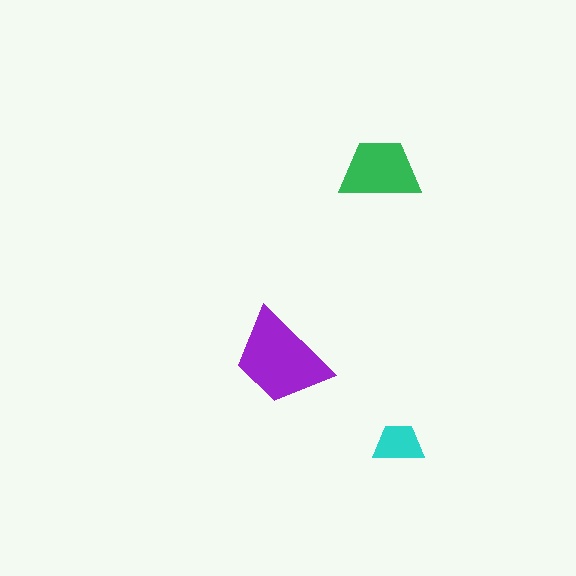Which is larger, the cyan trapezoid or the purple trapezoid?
The purple one.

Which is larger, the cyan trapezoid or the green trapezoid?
The green one.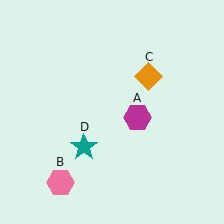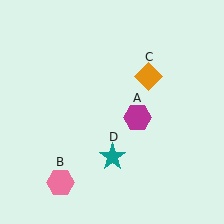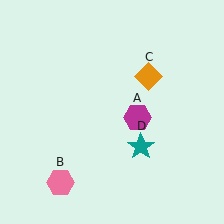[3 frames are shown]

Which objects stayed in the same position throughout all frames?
Magenta hexagon (object A) and pink hexagon (object B) and orange diamond (object C) remained stationary.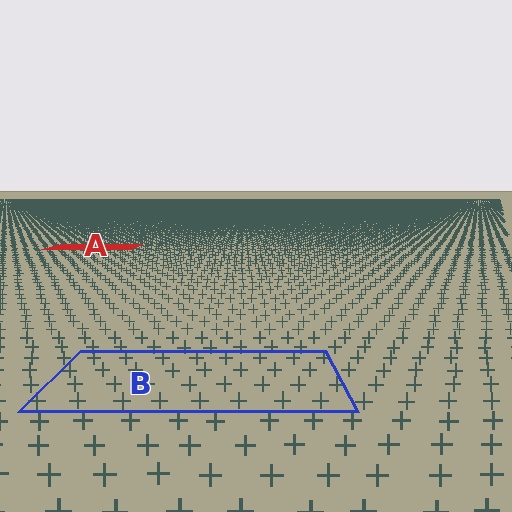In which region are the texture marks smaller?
The texture marks are smaller in region A, because it is farther away.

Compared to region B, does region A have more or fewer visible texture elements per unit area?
Region A has more texture elements per unit area — they are packed more densely because it is farther away.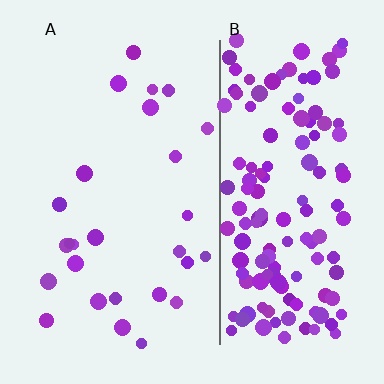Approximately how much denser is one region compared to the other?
Approximately 5.4× — region B over region A.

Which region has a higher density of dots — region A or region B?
B (the right).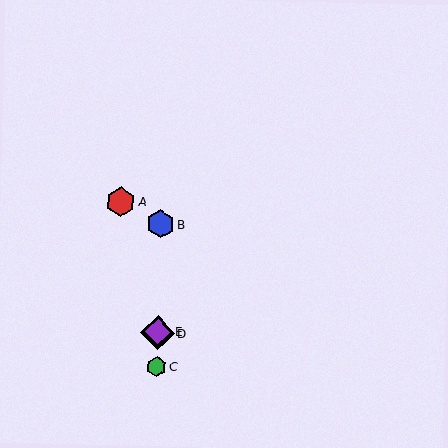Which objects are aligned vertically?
Objects B, C, D, E are aligned vertically.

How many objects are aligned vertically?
4 objects (B, C, D, E) are aligned vertically.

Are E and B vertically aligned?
Yes, both are at x≈157.